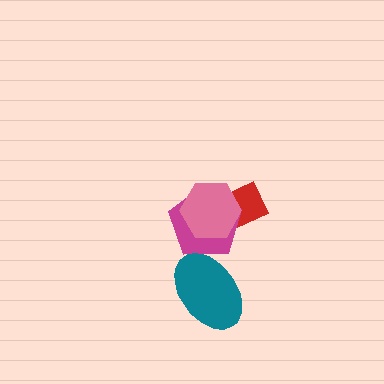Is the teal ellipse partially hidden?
No, no other shape covers it.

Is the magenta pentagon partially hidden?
Yes, it is partially covered by another shape.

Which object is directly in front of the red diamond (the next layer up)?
The magenta pentagon is directly in front of the red diamond.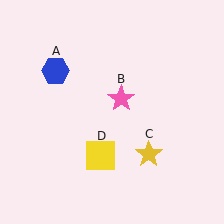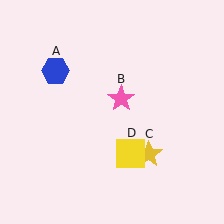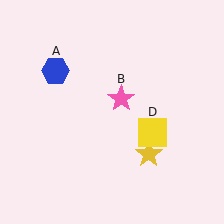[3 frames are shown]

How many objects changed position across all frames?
1 object changed position: yellow square (object D).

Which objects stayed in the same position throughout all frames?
Blue hexagon (object A) and pink star (object B) and yellow star (object C) remained stationary.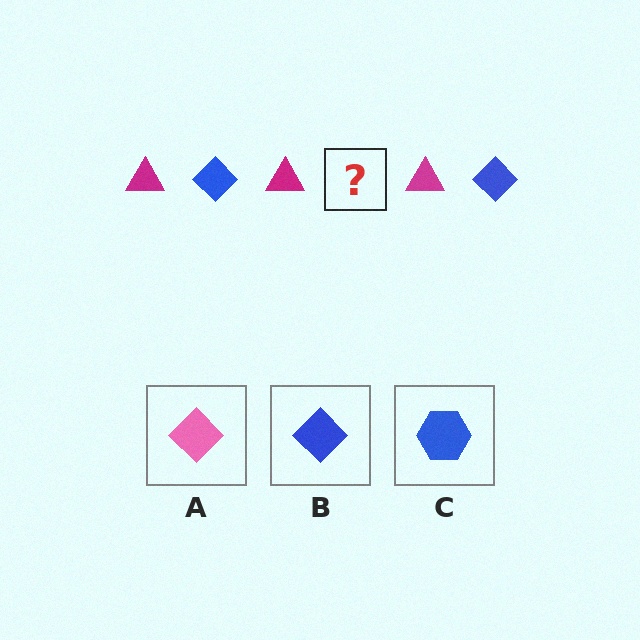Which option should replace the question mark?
Option B.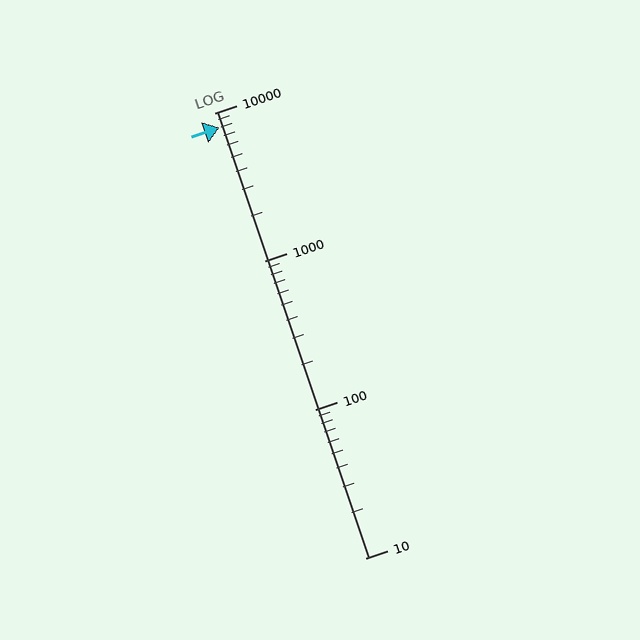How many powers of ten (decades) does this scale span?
The scale spans 3 decades, from 10 to 10000.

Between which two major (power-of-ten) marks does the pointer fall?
The pointer is between 1000 and 10000.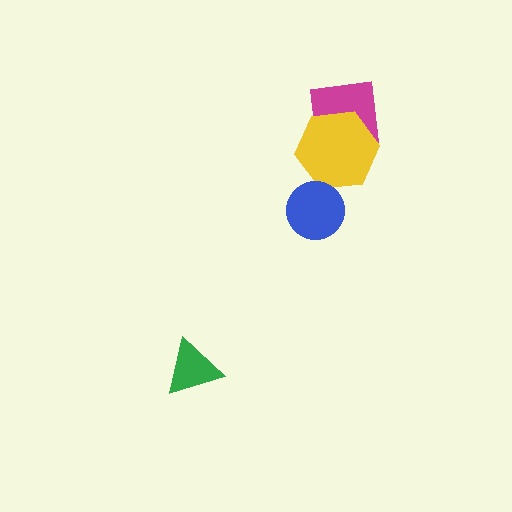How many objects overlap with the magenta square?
1 object overlaps with the magenta square.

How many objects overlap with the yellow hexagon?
1 object overlaps with the yellow hexagon.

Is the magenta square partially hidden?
Yes, it is partially covered by another shape.